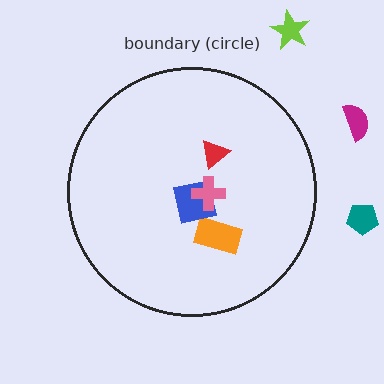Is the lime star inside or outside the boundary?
Outside.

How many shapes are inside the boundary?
4 inside, 3 outside.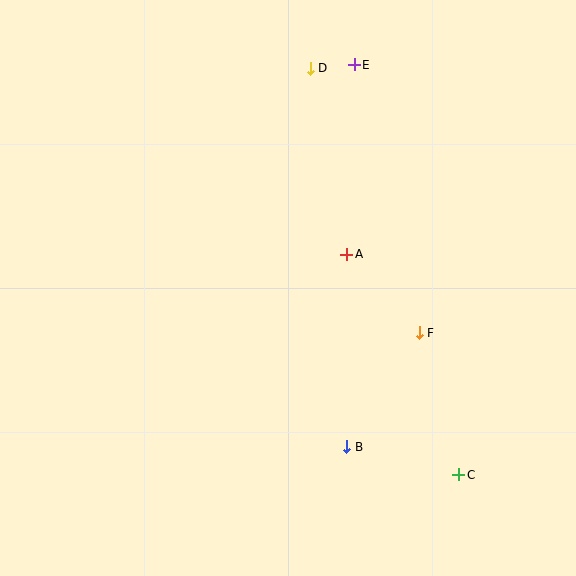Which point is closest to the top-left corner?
Point D is closest to the top-left corner.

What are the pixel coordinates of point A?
Point A is at (347, 254).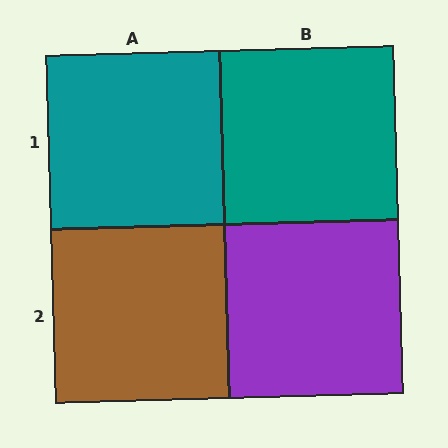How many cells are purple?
1 cell is purple.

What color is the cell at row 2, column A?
Brown.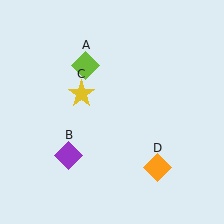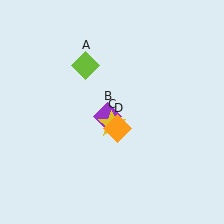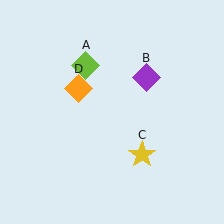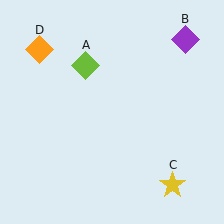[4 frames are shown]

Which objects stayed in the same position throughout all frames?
Lime diamond (object A) remained stationary.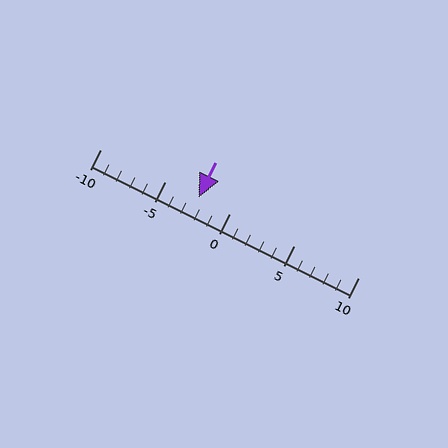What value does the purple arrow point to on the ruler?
The purple arrow points to approximately -2.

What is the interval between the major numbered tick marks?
The major tick marks are spaced 5 units apart.